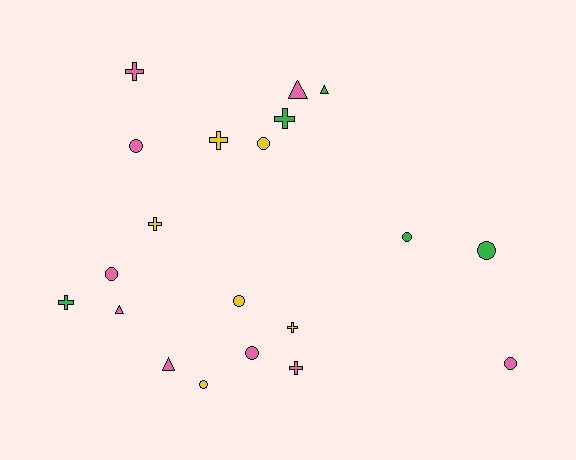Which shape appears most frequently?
Circle, with 9 objects.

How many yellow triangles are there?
There are no yellow triangles.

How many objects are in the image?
There are 20 objects.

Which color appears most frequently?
Pink, with 9 objects.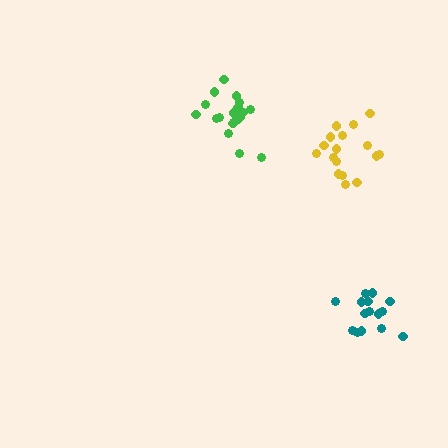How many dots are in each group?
Group 1: 17 dots, Group 2: 15 dots, Group 3: 19 dots (51 total).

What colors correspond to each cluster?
The clusters are colored: yellow, teal, green.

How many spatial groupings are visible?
There are 3 spatial groupings.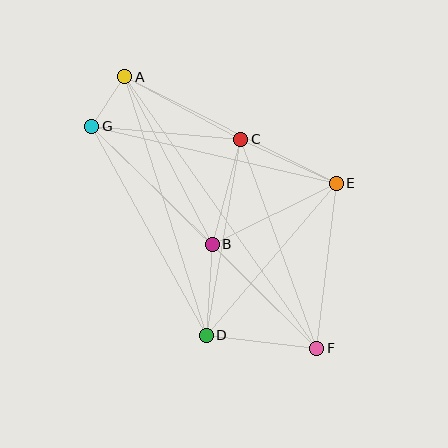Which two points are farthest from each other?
Points A and F are farthest from each other.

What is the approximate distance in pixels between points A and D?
The distance between A and D is approximately 271 pixels.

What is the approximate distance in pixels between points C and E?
The distance between C and E is approximately 105 pixels.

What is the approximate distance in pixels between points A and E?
The distance between A and E is approximately 237 pixels.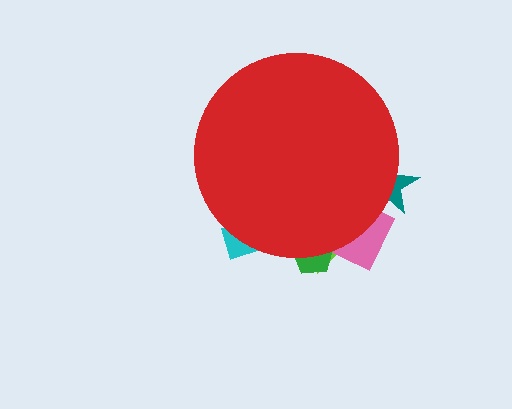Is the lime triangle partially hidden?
Yes, the lime triangle is partially hidden behind the red circle.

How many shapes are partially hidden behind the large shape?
5 shapes are partially hidden.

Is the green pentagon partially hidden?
Yes, the green pentagon is partially hidden behind the red circle.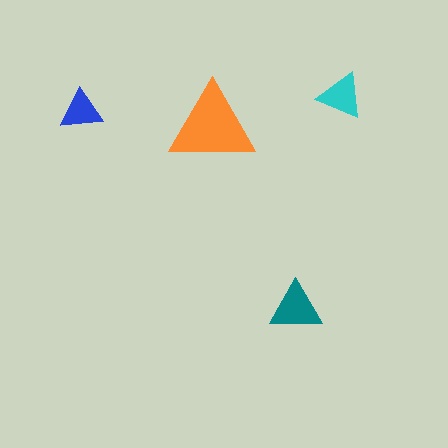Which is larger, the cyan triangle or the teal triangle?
The teal one.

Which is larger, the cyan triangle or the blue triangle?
The cyan one.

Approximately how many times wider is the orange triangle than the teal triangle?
About 1.5 times wider.